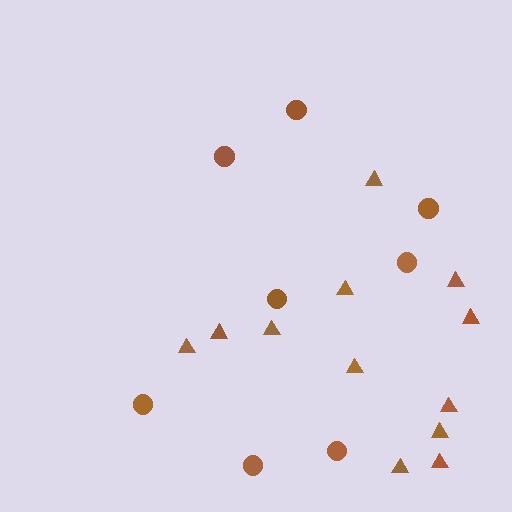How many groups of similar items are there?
There are 2 groups: one group of triangles (12) and one group of circles (8).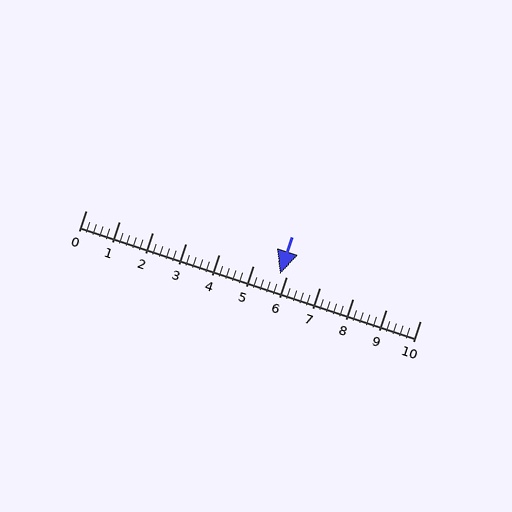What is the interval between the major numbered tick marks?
The major tick marks are spaced 1 units apart.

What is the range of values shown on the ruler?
The ruler shows values from 0 to 10.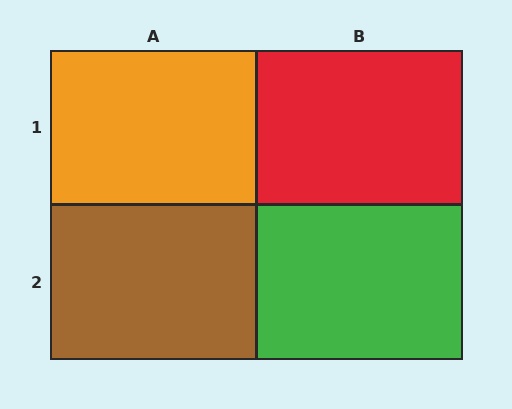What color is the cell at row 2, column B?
Green.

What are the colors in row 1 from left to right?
Orange, red.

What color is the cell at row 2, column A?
Brown.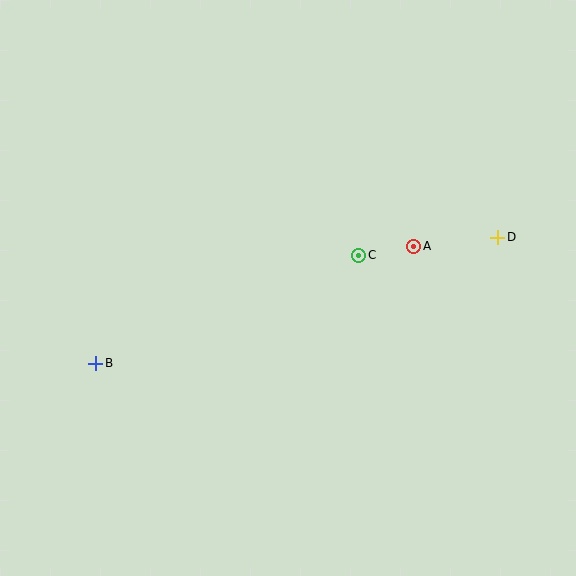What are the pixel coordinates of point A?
Point A is at (414, 246).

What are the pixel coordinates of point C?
Point C is at (359, 255).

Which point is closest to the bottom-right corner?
Point D is closest to the bottom-right corner.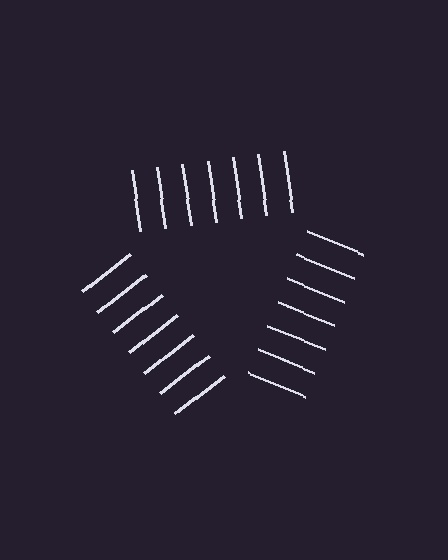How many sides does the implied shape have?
3 sides — the line-ends trace a triangle.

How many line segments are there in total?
21 — 7 along each of the 3 edges.